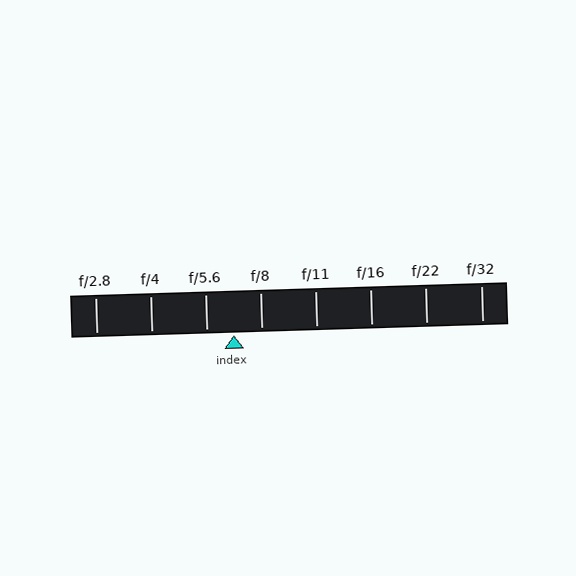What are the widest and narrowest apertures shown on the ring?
The widest aperture shown is f/2.8 and the narrowest is f/32.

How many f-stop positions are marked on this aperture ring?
There are 8 f-stop positions marked.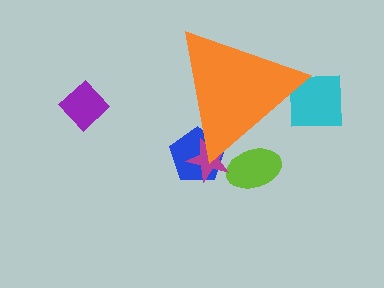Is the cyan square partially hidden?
Yes, the cyan square is partially hidden behind the orange triangle.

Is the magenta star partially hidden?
Yes, the magenta star is partially hidden behind the orange triangle.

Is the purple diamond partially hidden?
No, the purple diamond is fully visible.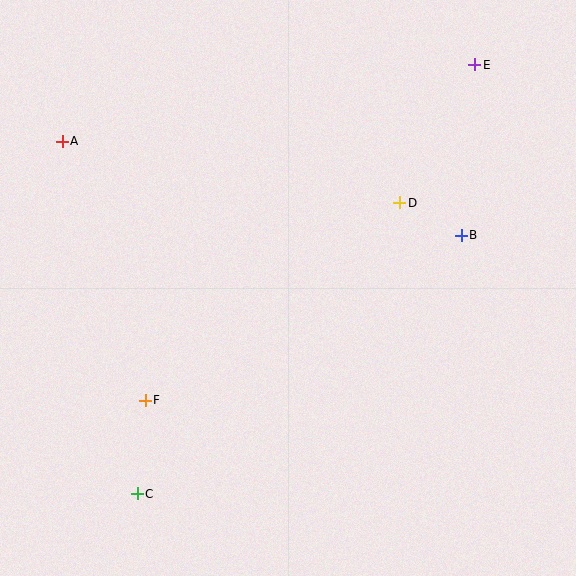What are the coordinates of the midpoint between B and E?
The midpoint between B and E is at (468, 150).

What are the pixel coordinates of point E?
Point E is at (475, 64).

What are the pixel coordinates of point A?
Point A is at (62, 141).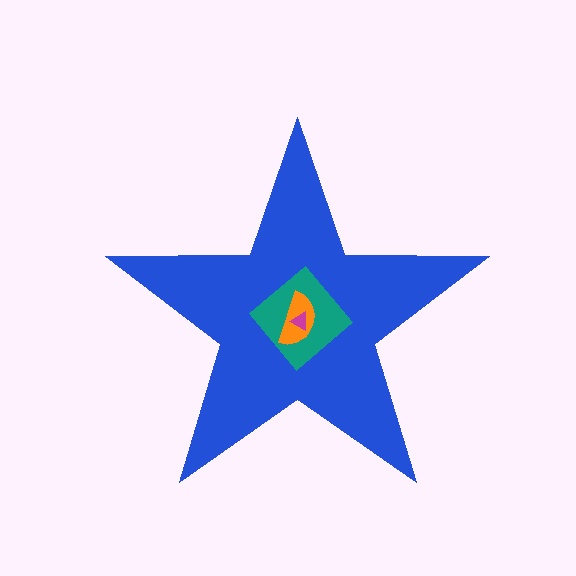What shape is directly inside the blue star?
The teal diamond.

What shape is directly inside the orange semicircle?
The magenta triangle.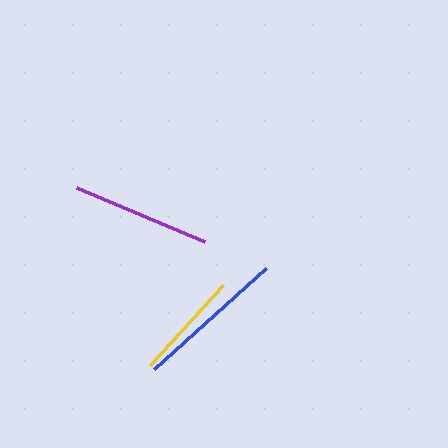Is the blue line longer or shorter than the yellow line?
The blue line is longer than the yellow line.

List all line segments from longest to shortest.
From longest to shortest: blue, purple, yellow.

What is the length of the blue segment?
The blue segment is approximately 150 pixels long.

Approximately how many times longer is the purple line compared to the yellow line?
The purple line is approximately 1.3 times the length of the yellow line.